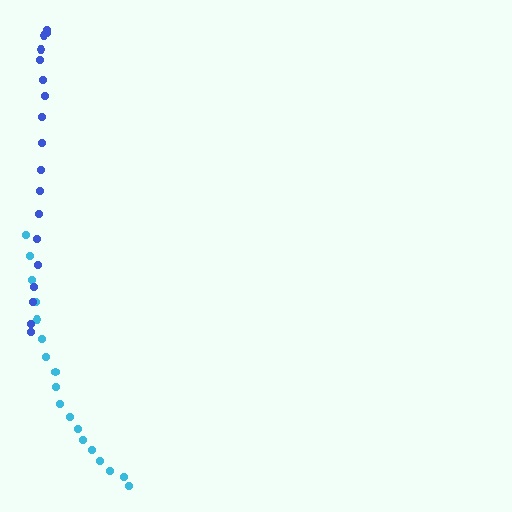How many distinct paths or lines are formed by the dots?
There are 2 distinct paths.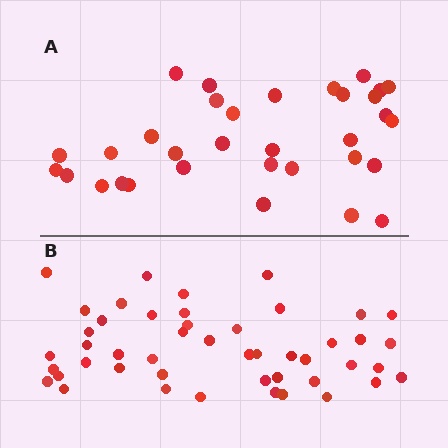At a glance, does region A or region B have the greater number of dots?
Region B (the bottom region) has more dots.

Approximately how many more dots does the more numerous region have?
Region B has approximately 15 more dots than region A.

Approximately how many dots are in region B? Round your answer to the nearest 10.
About 50 dots. (The exact count is 47, which rounds to 50.)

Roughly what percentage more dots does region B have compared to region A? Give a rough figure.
About 40% more.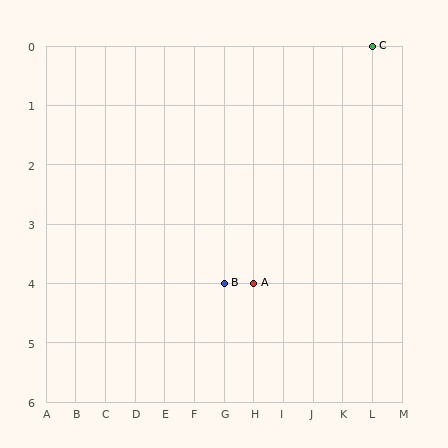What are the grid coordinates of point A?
Point A is at grid coordinates (H, 4).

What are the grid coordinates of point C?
Point C is at grid coordinates (L, 0).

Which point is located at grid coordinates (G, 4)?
Point B is at (G, 4).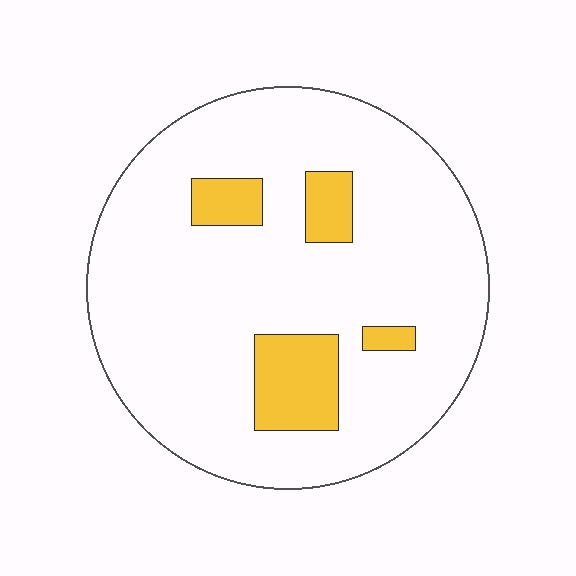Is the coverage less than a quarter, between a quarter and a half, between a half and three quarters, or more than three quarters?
Less than a quarter.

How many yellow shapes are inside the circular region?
4.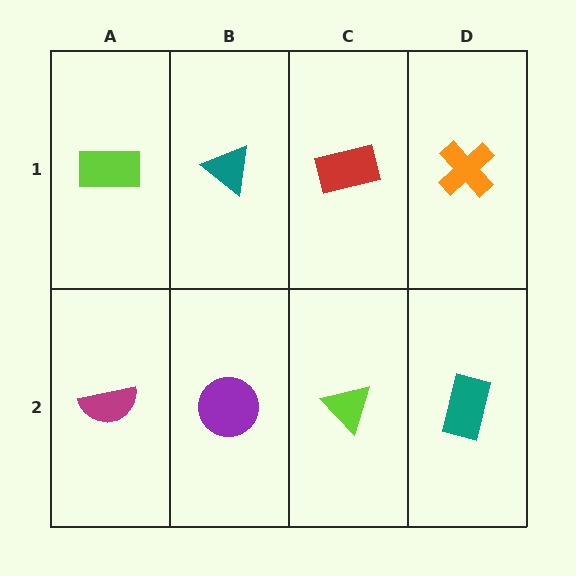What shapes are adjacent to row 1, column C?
A lime triangle (row 2, column C), a teal triangle (row 1, column B), an orange cross (row 1, column D).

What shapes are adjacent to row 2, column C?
A red rectangle (row 1, column C), a purple circle (row 2, column B), a teal rectangle (row 2, column D).